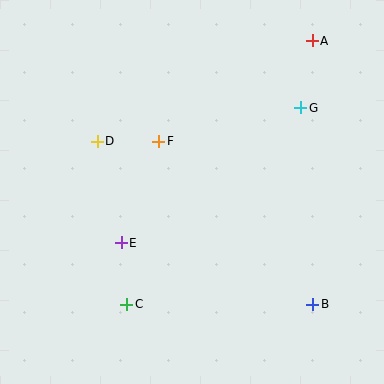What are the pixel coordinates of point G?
Point G is at (301, 108).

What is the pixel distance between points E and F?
The distance between E and F is 108 pixels.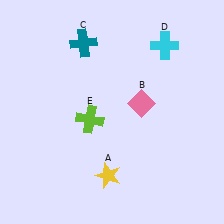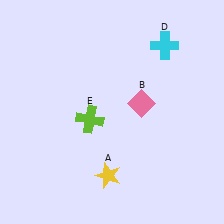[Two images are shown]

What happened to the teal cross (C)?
The teal cross (C) was removed in Image 2. It was in the top-left area of Image 1.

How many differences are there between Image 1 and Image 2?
There is 1 difference between the two images.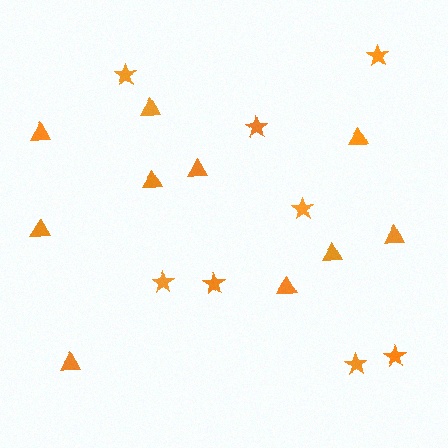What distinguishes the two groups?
There are 2 groups: one group of stars (8) and one group of triangles (10).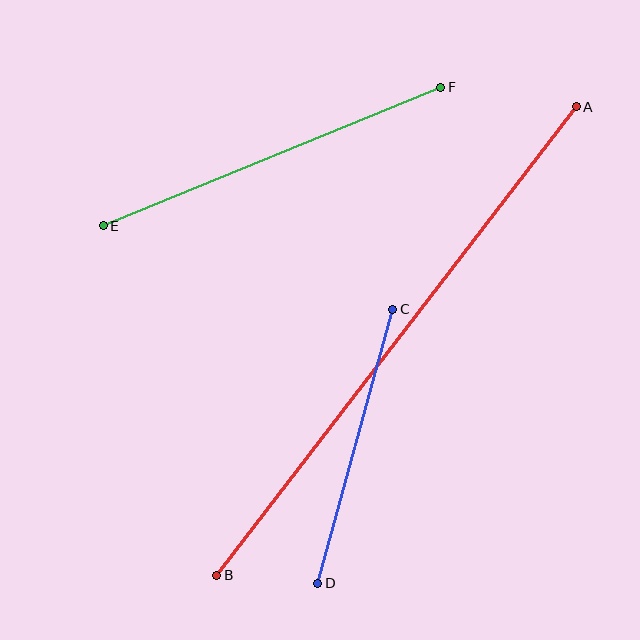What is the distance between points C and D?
The distance is approximately 284 pixels.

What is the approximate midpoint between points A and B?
The midpoint is at approximately (397, 341) pixels.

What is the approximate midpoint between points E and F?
The midpoint is at approximately (272, 156) pixels.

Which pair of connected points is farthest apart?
Points A and B are farthest apart.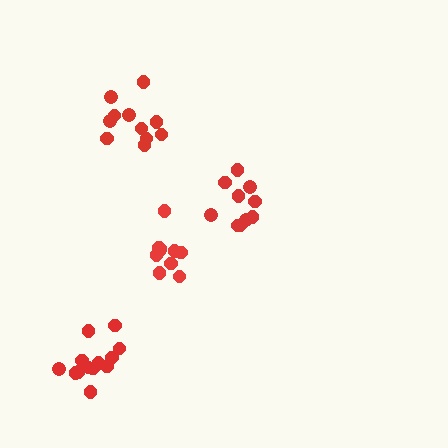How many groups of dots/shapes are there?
There are 4 groups.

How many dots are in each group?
Group 1: 10 dots, Group 2: 10 dots, Group 3: 11 dots, Group 4: 13 dots (44 total).